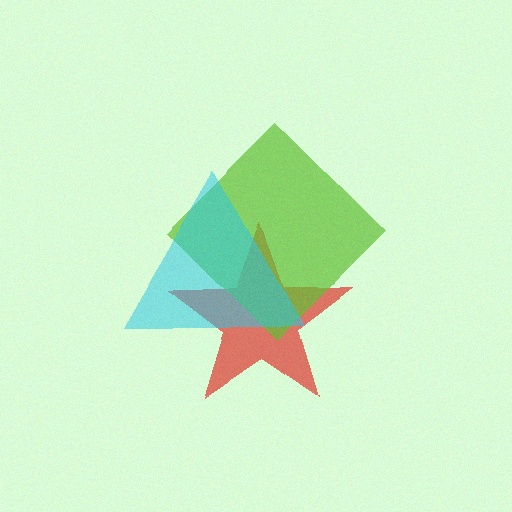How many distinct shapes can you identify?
There are 3 distinct shapes: a red star, a lime diamond, a cyan triangle.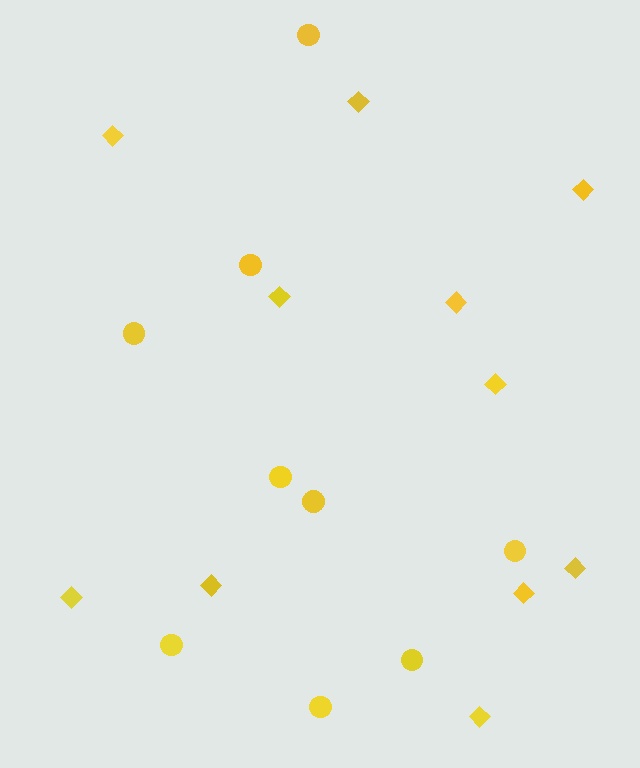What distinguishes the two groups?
There are 2 groups: one group of circles (9) and one group of diamonds (11).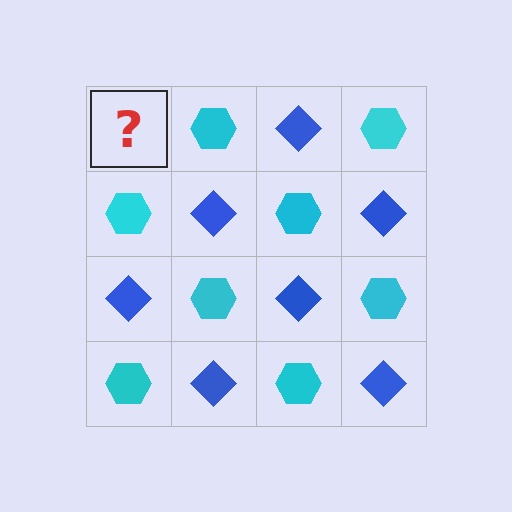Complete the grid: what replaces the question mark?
The question mark should be replaced with a blue diamond.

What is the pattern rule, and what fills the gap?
The rule is that it alternates blue diamond and cyan hexagon in a checkerboard pattern. The gap should be filled with a blue diamond.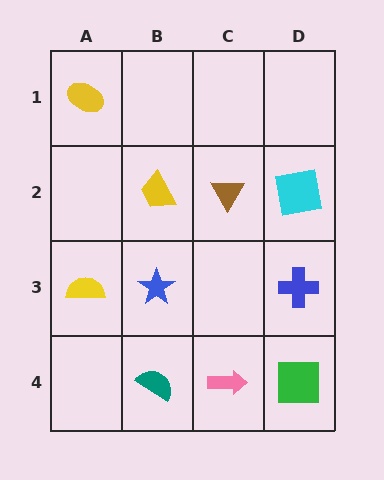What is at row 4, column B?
A teal semicircle.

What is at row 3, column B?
A blue star.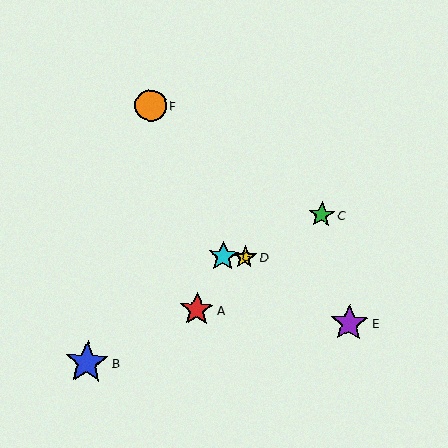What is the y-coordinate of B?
Object B is at y≈363.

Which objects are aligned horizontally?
Objects D, G are aligned horizontally.